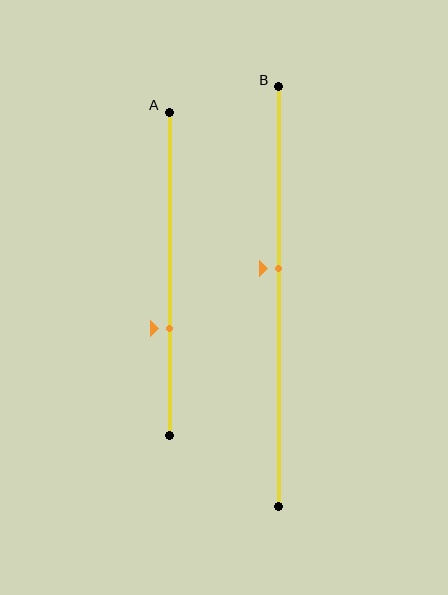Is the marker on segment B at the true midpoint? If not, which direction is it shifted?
No, the marker on segment B is shifted upward by about 7% of the segment length.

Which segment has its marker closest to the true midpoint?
Segment B has its marker closest to the true midpoint.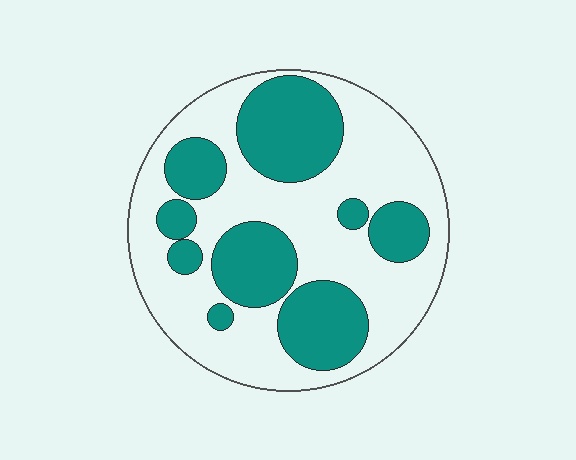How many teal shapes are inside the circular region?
9.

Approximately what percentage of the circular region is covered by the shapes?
Approximately 40%.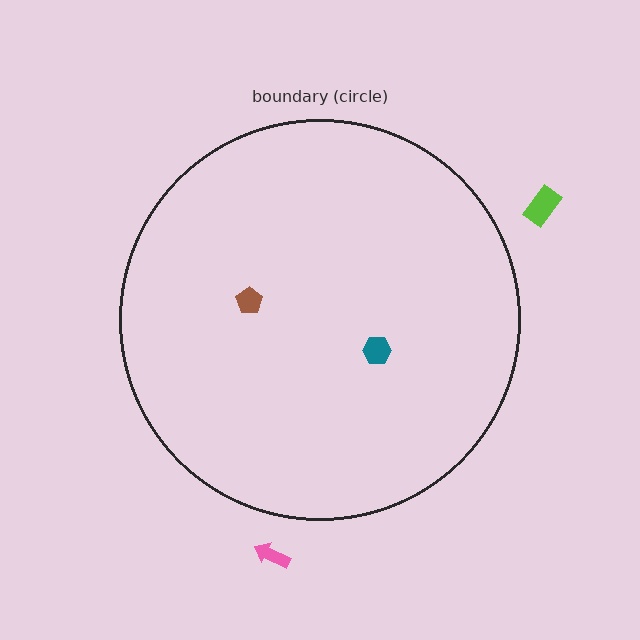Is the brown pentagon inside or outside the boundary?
Inside.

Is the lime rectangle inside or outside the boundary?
Outside.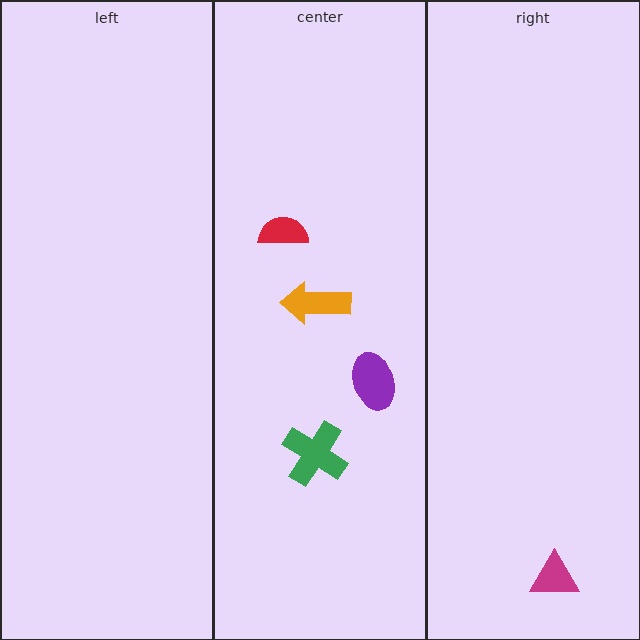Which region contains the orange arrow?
The center region.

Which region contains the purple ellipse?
The center region.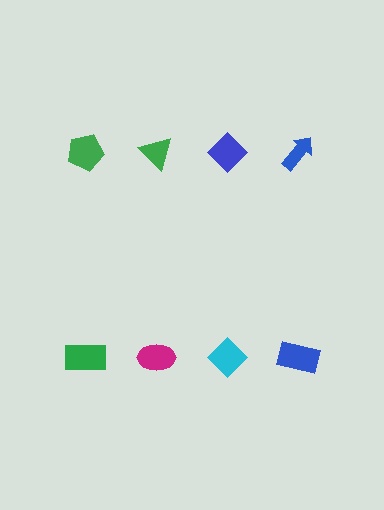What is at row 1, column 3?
A blue diamond.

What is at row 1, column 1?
A green pentagon.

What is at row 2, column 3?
A cyan diamond.